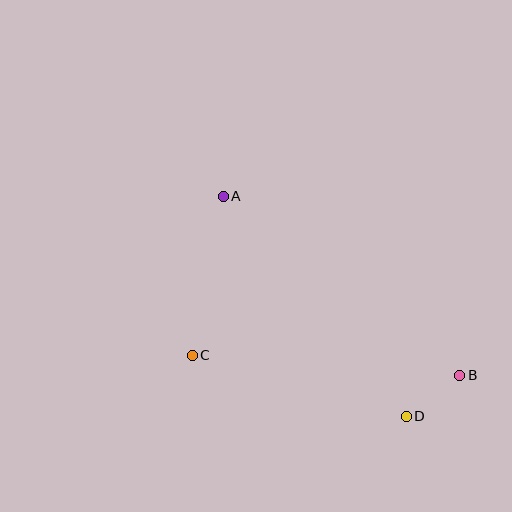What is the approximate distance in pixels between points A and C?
The distance between A and C is approximately 162 pixels.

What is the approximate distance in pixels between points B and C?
The distance between B and C is approximately 269 pixels.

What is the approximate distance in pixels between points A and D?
The distance between A and D is approximately 286 pixels.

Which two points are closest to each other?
Points B and D are closest to each other.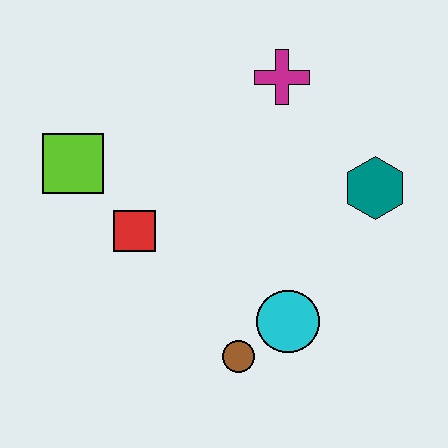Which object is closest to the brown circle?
The cyan circle is closest to the brown circle.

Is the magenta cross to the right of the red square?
Yes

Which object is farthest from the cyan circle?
The lime square is farthest from the cyan circle.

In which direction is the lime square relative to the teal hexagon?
The lime square is to the left of the teal hexagon.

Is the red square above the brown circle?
Yes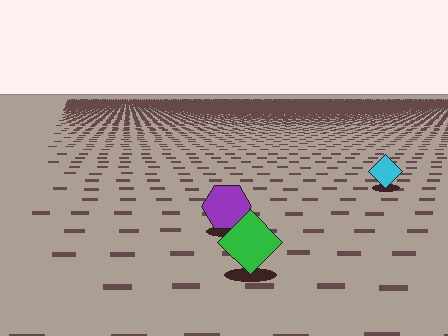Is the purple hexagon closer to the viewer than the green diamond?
No. The green diamond is closer — you can tell from the texture gradient: the ground texture is coarser near it.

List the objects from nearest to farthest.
From nearest to farthest: the green diamond, the purple hexagon, the cyan diamond.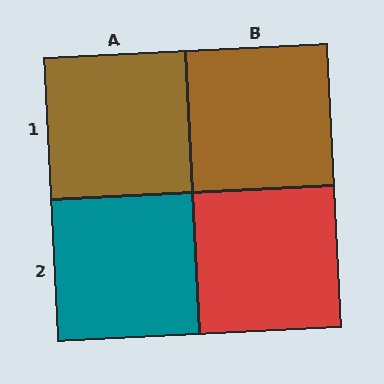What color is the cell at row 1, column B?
Brown.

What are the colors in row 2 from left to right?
Teal, red.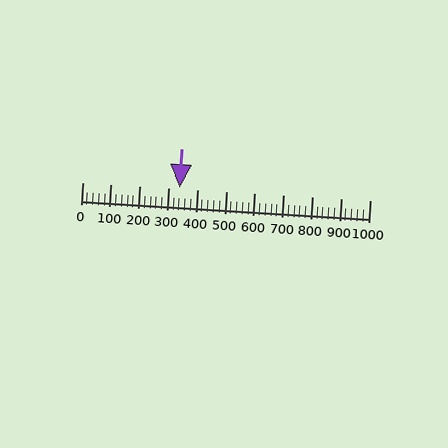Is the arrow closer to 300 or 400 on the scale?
The arrow is closer to 300.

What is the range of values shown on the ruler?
The ruler shows values from 0 to 1000.